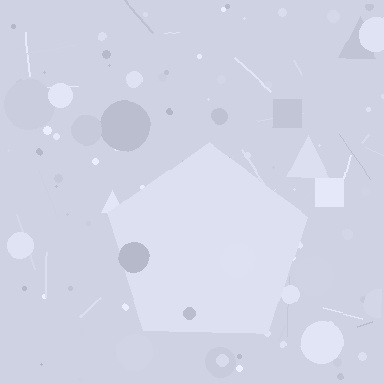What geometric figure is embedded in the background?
A pentagon is embedded in the background.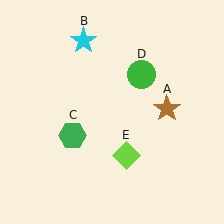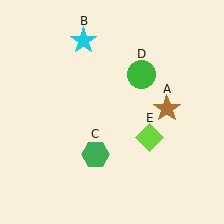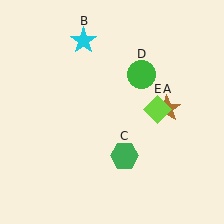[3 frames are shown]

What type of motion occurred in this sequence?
The green hexagon (object C), lime diamond (object E) rotated counterclockwise around the center of the scene.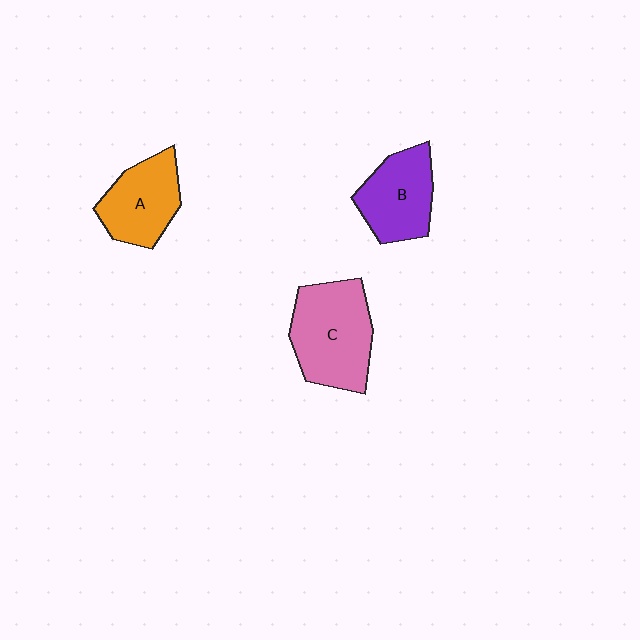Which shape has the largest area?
Shape C (pink).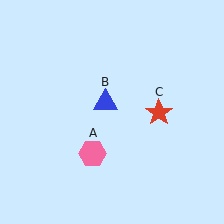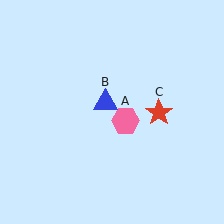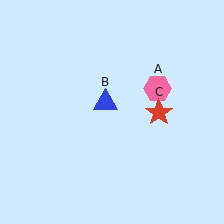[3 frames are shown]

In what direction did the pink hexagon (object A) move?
The pink hexagon (object A) moved up and to the right.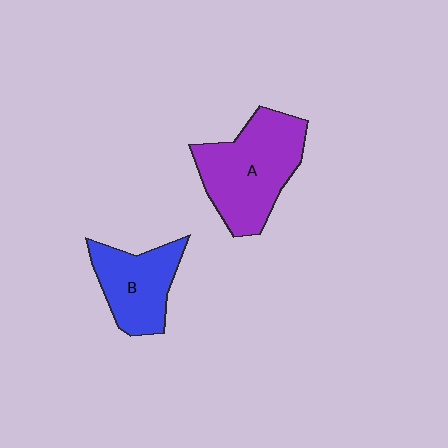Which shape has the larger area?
Shape A (purple).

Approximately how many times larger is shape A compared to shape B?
Approximately 1.5 times.